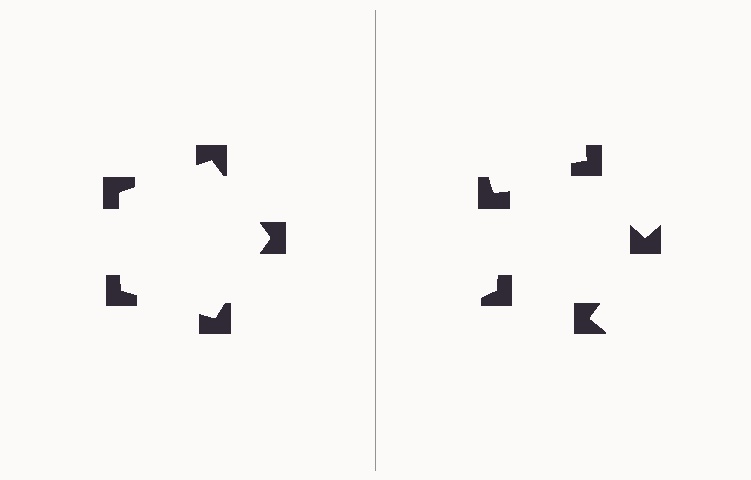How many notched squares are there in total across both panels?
10 — 5 on each side.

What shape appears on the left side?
An illusory pentagon.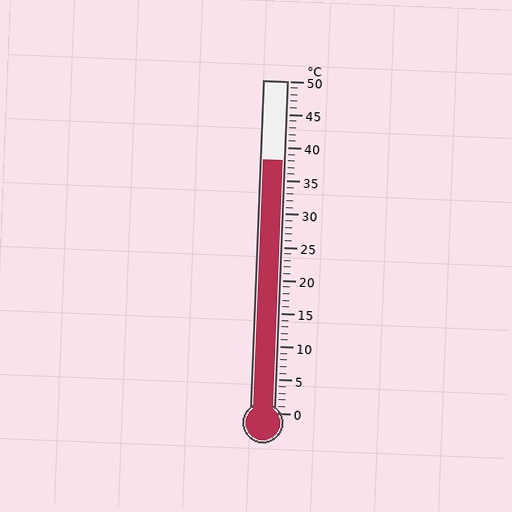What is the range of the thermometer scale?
The thermometer scale ranges from 0°C to 50°C.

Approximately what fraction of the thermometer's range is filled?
The thermometer is filled to approximately 75% of its range.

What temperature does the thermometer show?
The thermometer shows approximately 38°C.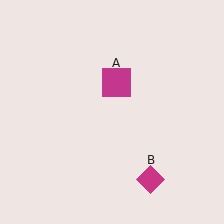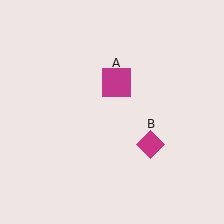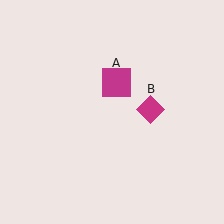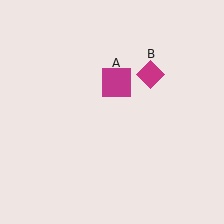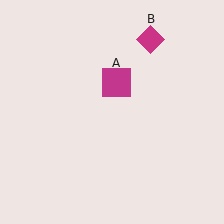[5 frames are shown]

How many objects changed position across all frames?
1 object changed position: magenta diamond (object B).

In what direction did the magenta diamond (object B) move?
The magenta diamond (object B) moved up.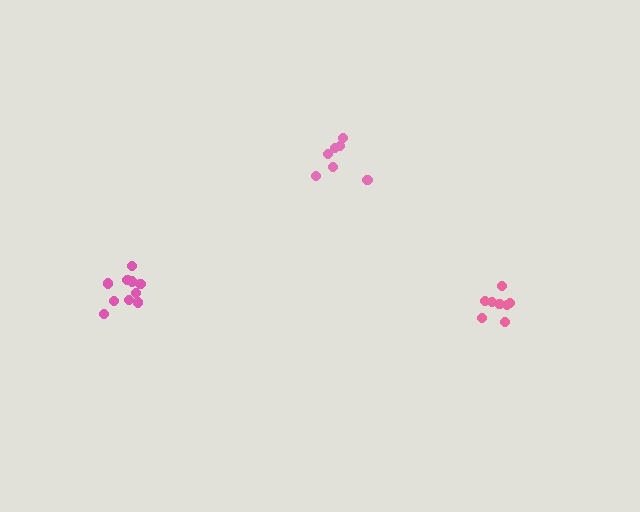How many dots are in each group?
Group 1: 11 dots, Group 2: 7 dots, Group 3: 8 dots (26 total).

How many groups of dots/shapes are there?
There are 3 groups.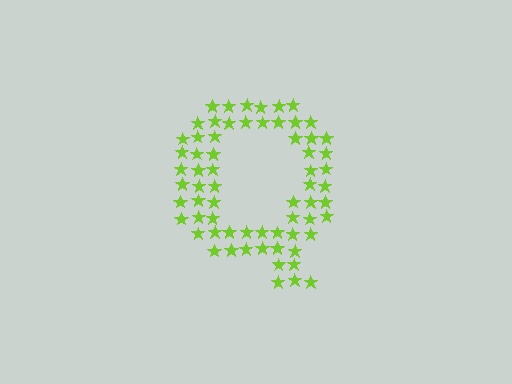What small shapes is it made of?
It is made of small stars.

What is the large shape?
The large shape is the letter Q.